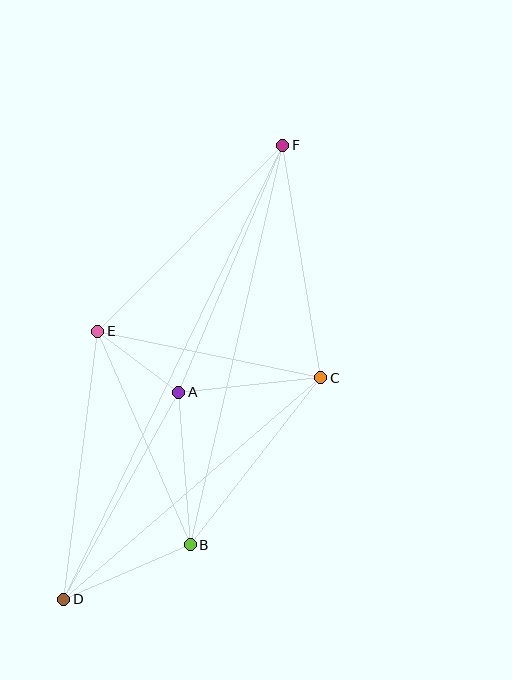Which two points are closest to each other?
Points A and E are closest to each other.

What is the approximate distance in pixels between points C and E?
The distance between C and E is approximately 228 pixels.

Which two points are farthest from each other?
Points D and F are farthest from each other.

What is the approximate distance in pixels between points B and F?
The distance between B and F is approximately 410 pixels.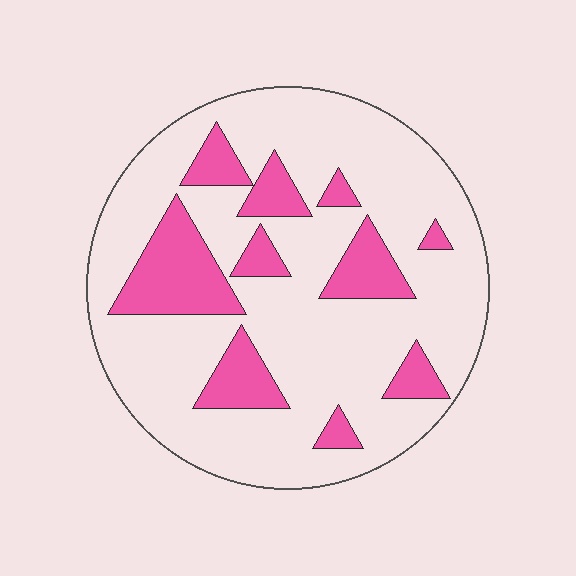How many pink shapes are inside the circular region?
10.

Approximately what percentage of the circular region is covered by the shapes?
Approximately 20%.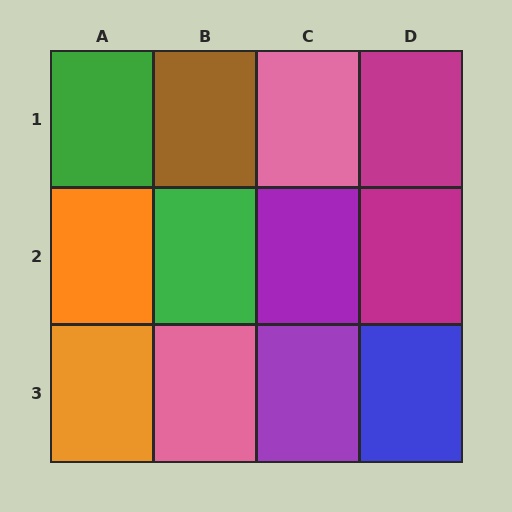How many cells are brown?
1 cell is brown.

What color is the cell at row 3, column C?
Purple.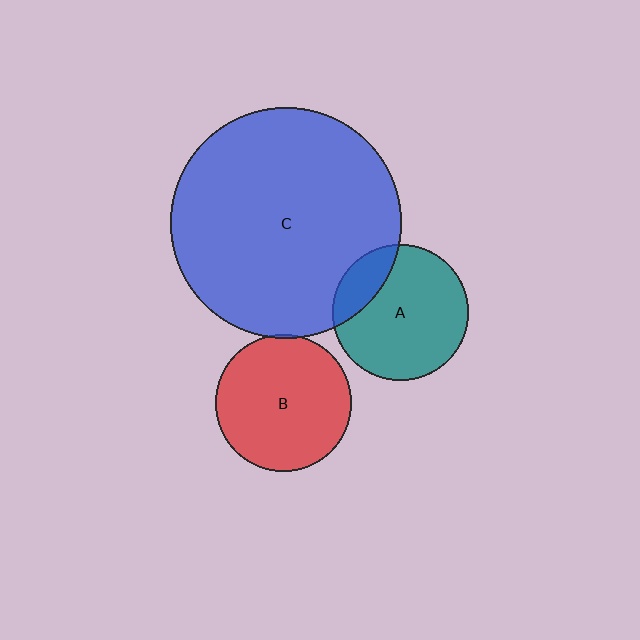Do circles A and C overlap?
Yes.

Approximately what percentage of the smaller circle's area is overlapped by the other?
Approximately 20%.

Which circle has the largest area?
Circle C (blue).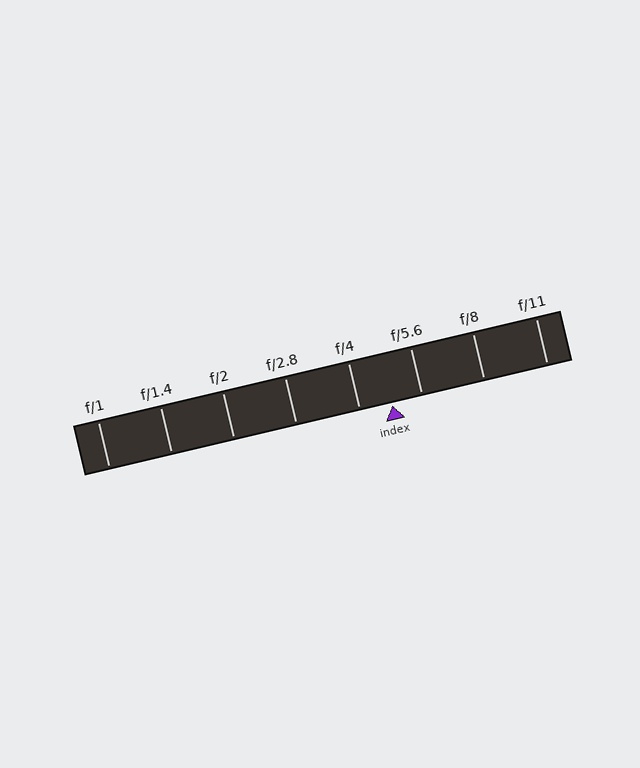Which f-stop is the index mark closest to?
The index mark is closest to f/5.6.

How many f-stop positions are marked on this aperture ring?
There are 8 f-stop positions marked.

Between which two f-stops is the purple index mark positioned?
The index mark is between f/4 and f/5.6.